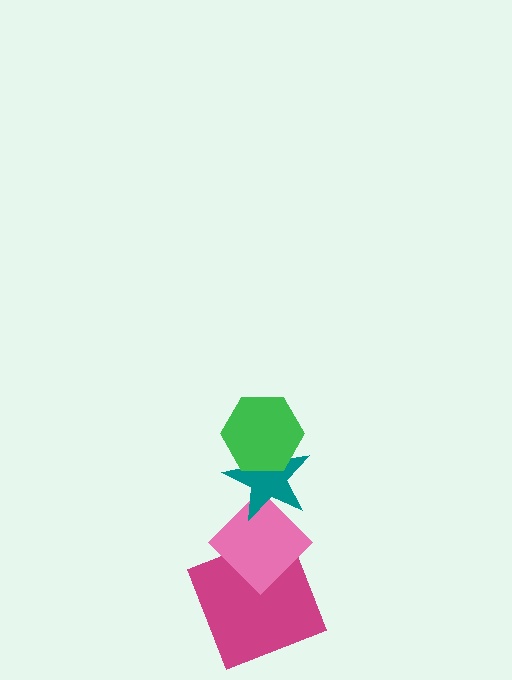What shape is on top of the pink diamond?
The teal star is on top of the pink diamond.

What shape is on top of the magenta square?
The pink diamond is on top of the magenta square.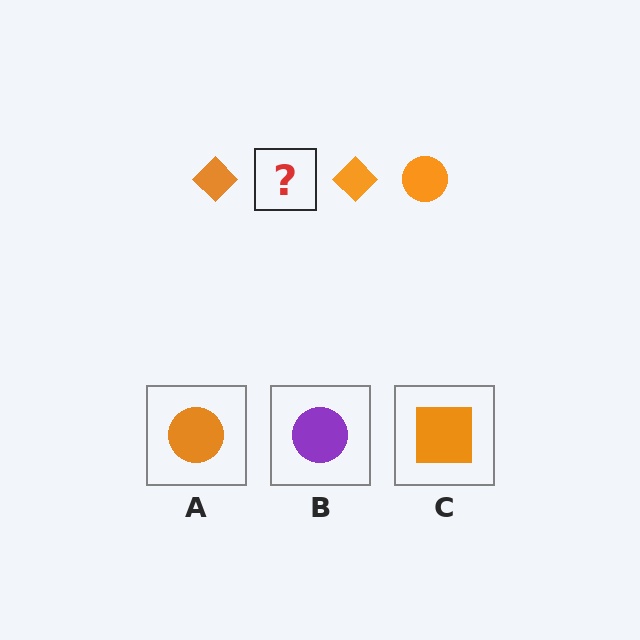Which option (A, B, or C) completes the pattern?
A.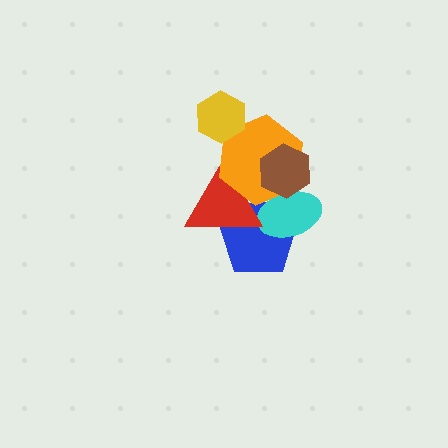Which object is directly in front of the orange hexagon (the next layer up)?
The brown hexagon is directly in front of the orange hexagon.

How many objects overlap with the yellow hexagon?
1 object overlaps with the yellow hexagon.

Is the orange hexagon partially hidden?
Yes, it is partially covered by another shape.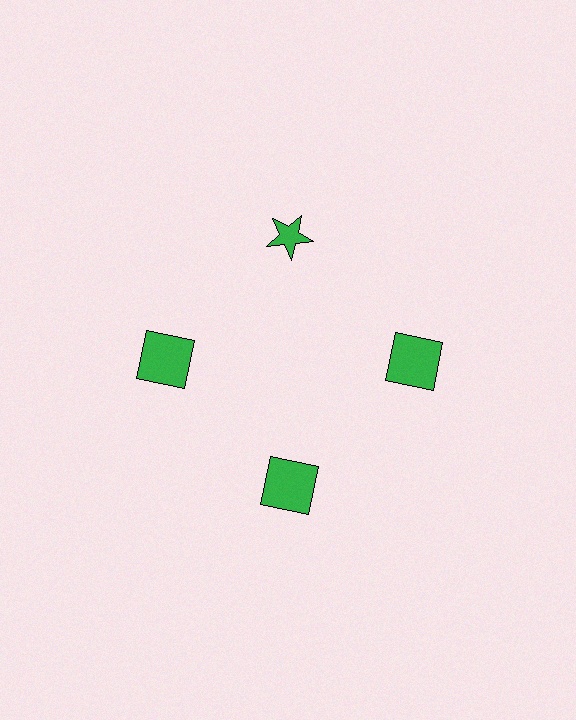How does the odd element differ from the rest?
It has a different shape: star instead of square.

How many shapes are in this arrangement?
There are 4 shapes arranged in a ring pattern.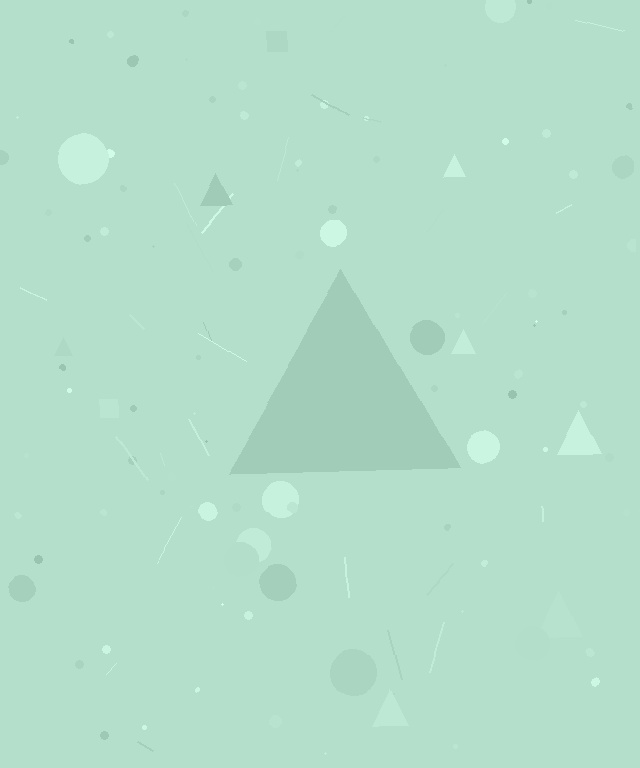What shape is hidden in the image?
A triangle is hidden in the image.